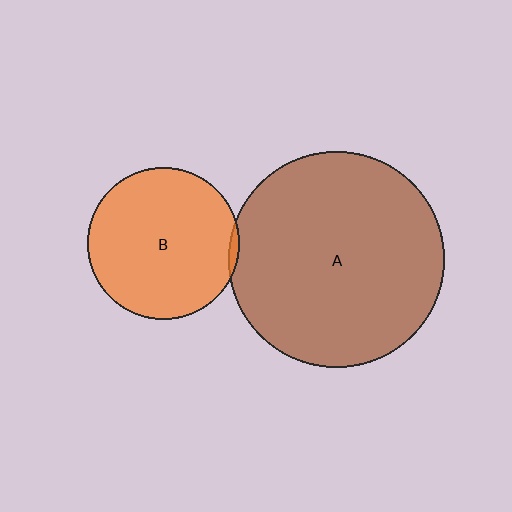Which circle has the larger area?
Circle A (brown).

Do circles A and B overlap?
Yes.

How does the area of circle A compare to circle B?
Approximately 2.0 times.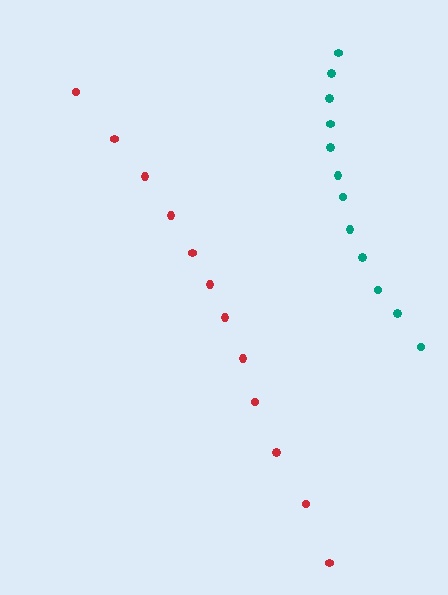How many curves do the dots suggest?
There are 2 distinct paths.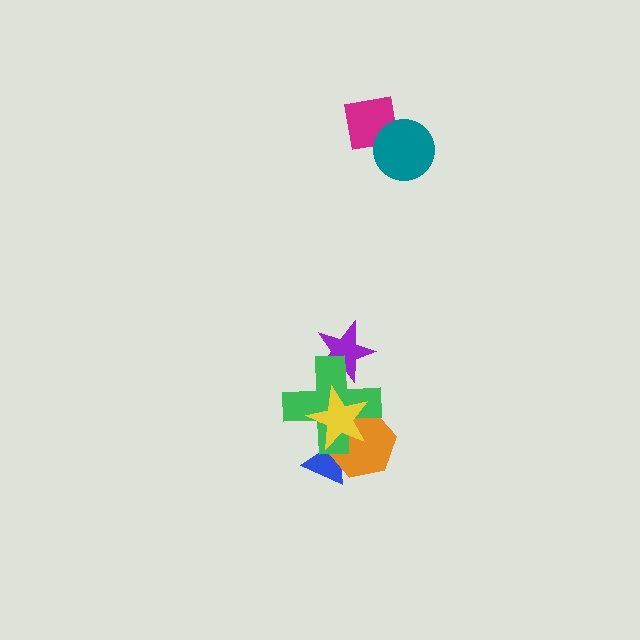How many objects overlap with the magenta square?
1 object overlaps with the magenta square.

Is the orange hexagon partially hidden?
Yes, it is partially covered by another shape.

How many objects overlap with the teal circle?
1 object overlaps with the teal circle.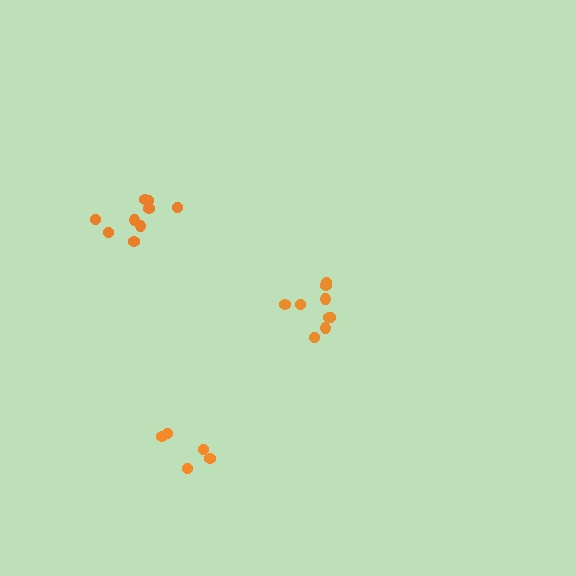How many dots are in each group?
Group 1: 9 dots, Group 2: 5 dots, Group 3: 9 dots (23 total).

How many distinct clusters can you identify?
There are 3 distinct clusters.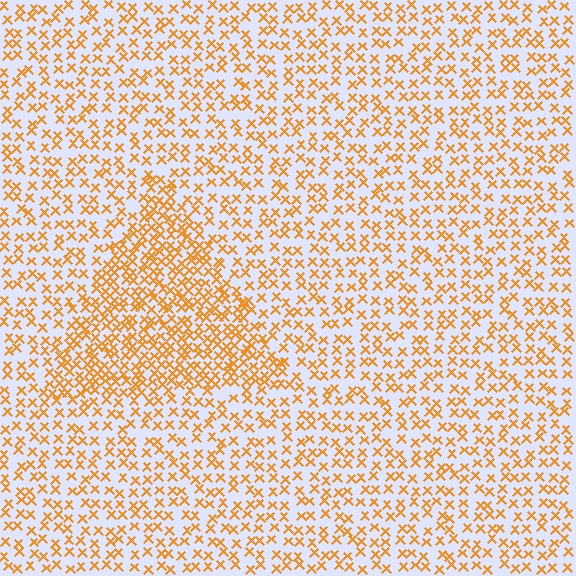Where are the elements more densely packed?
The elements are more densely packed inside the triangle boundary.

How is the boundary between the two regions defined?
The boundary is defined by a change in element density (approximately 1.9x ratio). All elements are the same color, size, and shape.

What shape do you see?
I see a triangle.